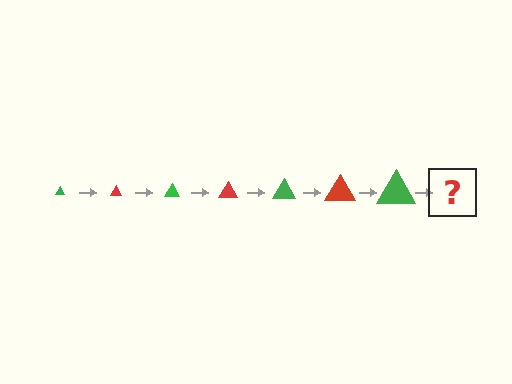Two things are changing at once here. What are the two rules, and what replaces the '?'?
The two rules are that the triangle grows larger each step and the color cycles through green and red. The '?' should be a red triangle, larger than the previous one.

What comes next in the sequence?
The next element should be a red triangle, larger than the previous one.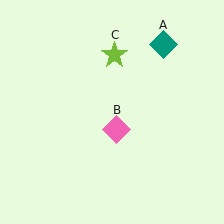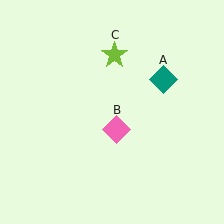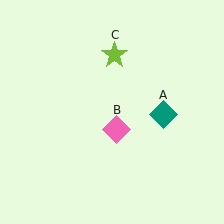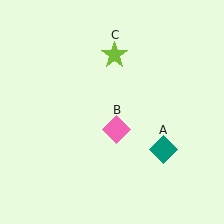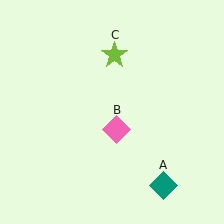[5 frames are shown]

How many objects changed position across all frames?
1 object changed position: teal diamond (object A).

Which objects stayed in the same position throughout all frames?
Pink diamond (object B) and lime star (object C) remained stationary.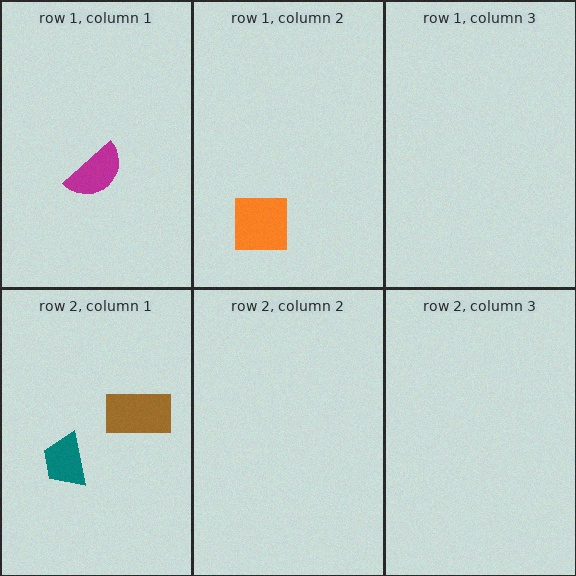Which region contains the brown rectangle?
The row 2, column 1 region.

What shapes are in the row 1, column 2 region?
The orange square.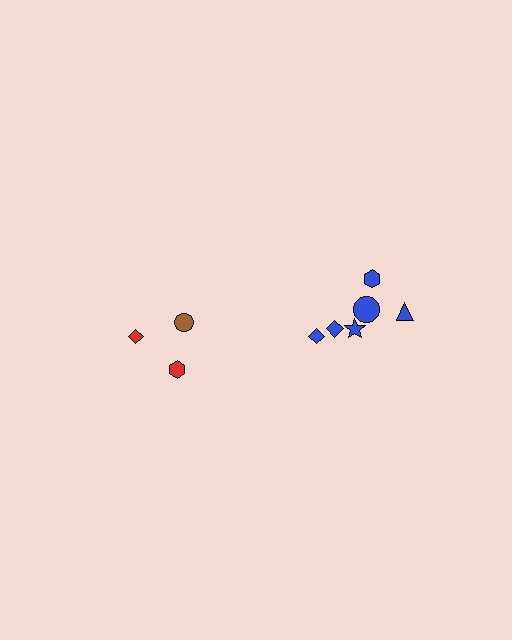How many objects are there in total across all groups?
There are 9 objects.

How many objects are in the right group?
There are 6 objects.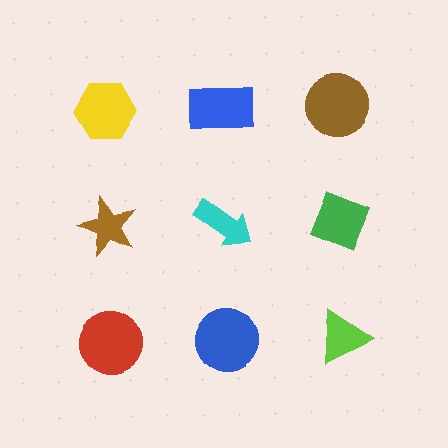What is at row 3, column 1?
A red circle.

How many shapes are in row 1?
3 shapes.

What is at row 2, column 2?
A cyan arrow.